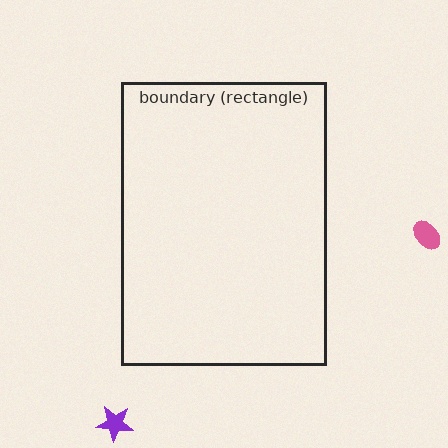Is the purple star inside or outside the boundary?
Outside.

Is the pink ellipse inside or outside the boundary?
Outside.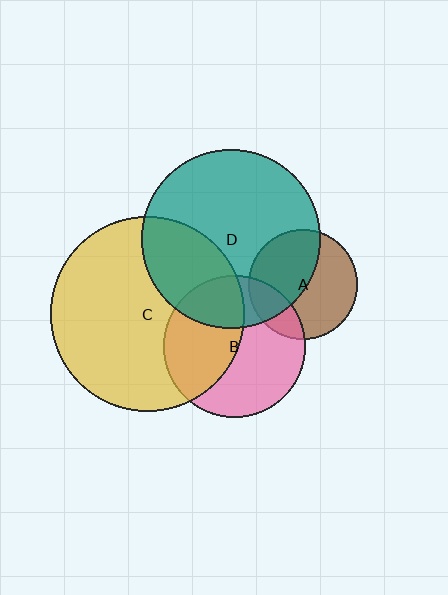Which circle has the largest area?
Circle C (yellow).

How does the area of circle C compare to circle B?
Approximately 1.9 times.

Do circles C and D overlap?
Yes.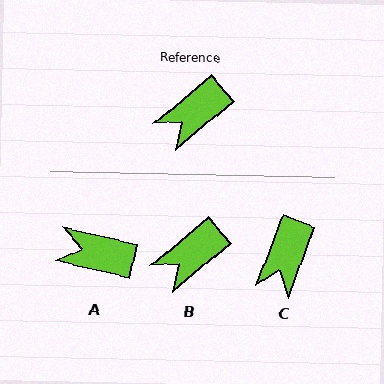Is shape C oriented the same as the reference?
No, it is off by about 30 degrees.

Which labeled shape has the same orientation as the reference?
B.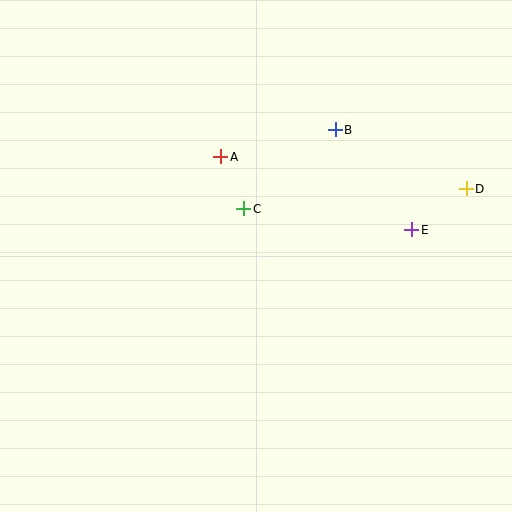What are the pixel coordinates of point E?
Point E is at (412, 230).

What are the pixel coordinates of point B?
Point B is at (335, 130).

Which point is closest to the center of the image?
Point C at (244, 209) is closest to the center.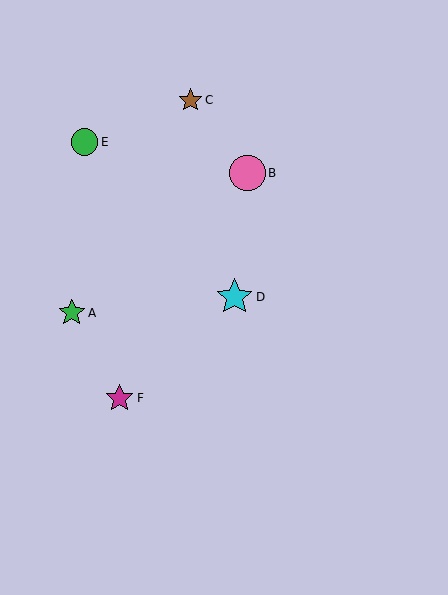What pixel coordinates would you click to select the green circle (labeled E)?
Click at (85, 142) to select the green circle E.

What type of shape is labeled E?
Shape E is a green circle.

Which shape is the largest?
The cyan star (labeled D) is the largest.